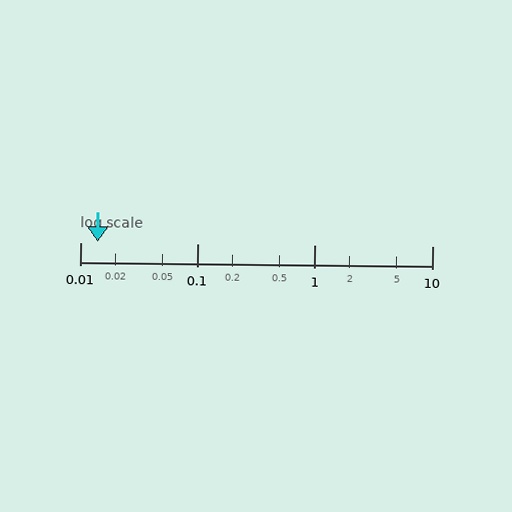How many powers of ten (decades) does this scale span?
The scale spans 3 decades, from 0.01 to 10.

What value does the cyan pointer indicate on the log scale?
The pointer indicates approximately 0.014.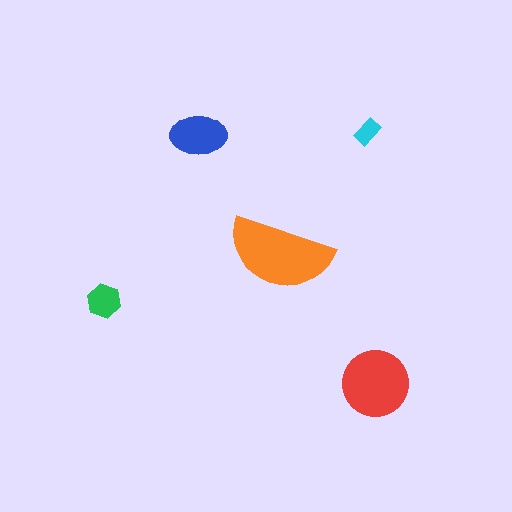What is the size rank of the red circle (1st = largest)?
2nd.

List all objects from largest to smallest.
The orange semicircle, the red circle, the blue ellipse, the green hexagon, the cyan rectangle.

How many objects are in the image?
There are 5 objects in the image.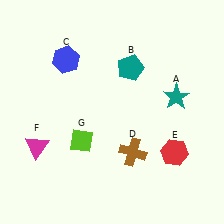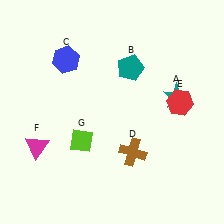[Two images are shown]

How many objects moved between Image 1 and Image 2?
1 object moved between the two images.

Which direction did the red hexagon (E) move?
The red hexagon (E) moved up.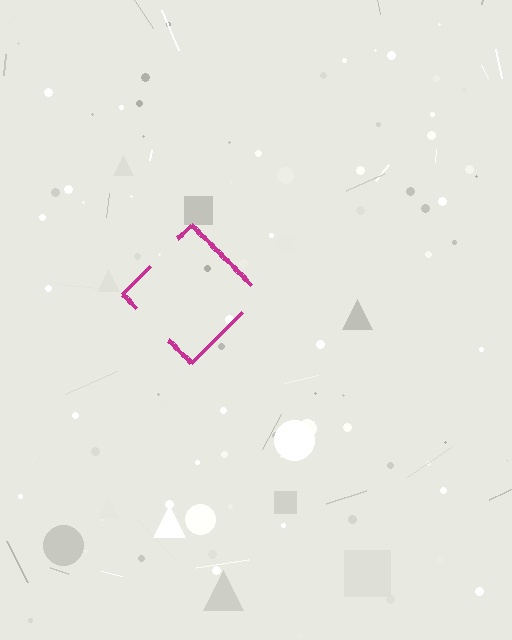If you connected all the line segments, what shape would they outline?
They would outline a diamond.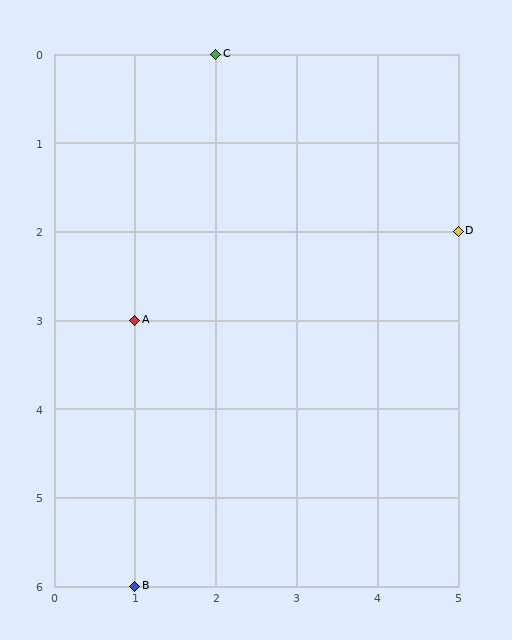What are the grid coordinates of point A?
Point A is at grid coordinates (1, 3).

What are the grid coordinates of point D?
Point D is at grid coordinates (5, 2).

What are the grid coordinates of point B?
Point B is at grid coordinates (1, 6).